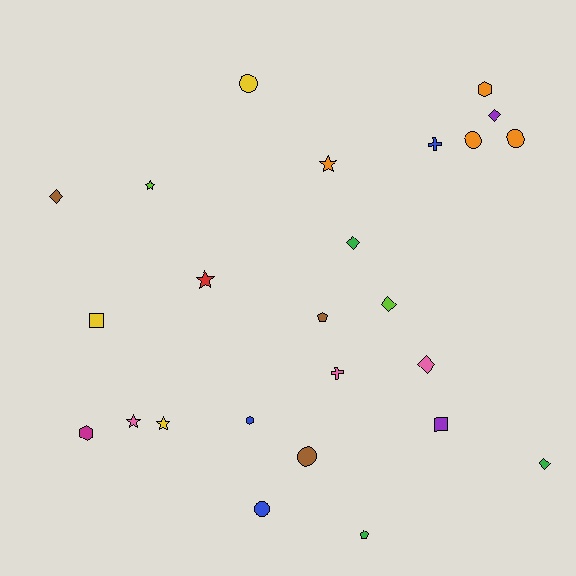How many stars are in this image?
There are 5 stars.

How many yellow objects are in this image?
There are 3 yellow objects.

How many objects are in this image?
There are 25 objects.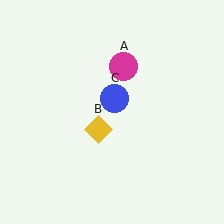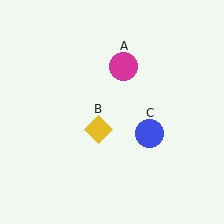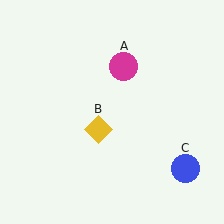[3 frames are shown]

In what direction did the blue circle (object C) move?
The blue circle (object C) moved down and to the right.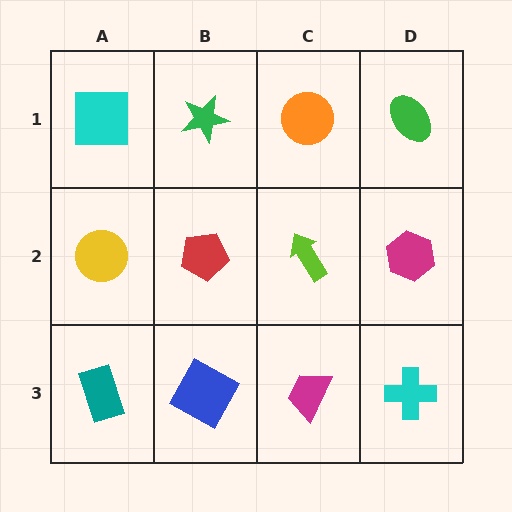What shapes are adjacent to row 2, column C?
An orange circle (row 1, column C), a magenta trapezoid (row 3, column C), a red pentagon (row 2, column B), a magenta hexagon (row 2, column D).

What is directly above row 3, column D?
A magenta hexagon.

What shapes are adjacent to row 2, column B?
A green star (row 1, column B), a blue square (row 3, column B), a yellow circle (row 2, column A), a lime arrow (row 2, column C).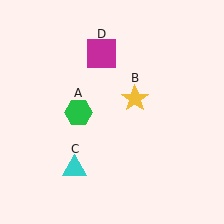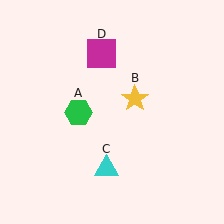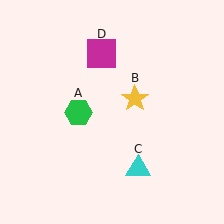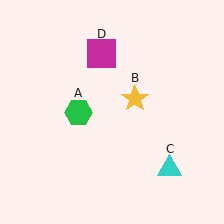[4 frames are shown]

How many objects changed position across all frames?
1 object changed position: cyan triangle (object C).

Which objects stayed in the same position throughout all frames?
Green hexagon (object A) and yellow star (object B) and magenta square (object D) remained stationary.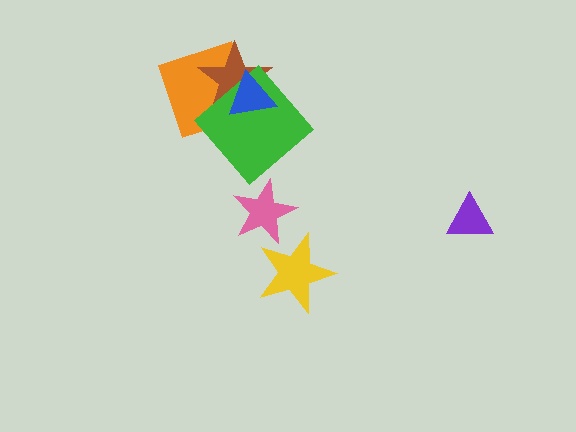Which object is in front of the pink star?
The yellow star is in front of the pink star.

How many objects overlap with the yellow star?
1 object overlaps with the yellow star.